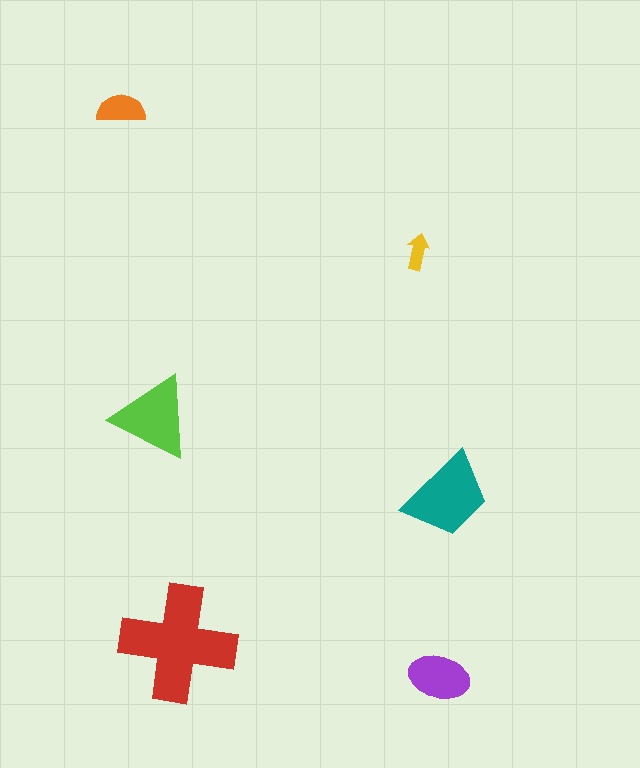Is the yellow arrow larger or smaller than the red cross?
Smaller.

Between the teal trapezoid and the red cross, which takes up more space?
The red cross.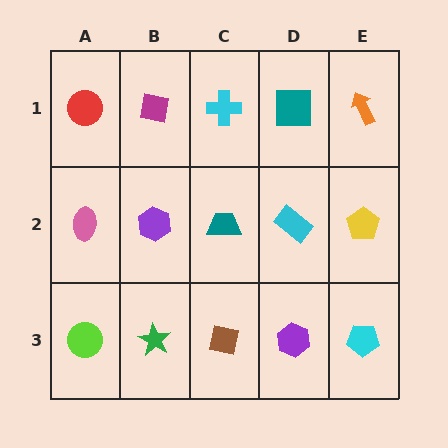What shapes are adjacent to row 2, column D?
A teal square (row 1, column D), a purple hexagon (row 3, column D), a teal trapezoid (row 2, column C), a yellow pentagon (row 2, column E).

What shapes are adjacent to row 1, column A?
A pink ellipse (row 2, column A), a magenta square (row 1, column B).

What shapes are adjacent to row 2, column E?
An orange arrow (row 1, column E), a cyan pentagon (row 3, column E), a cyan rectangle (row 2, column D).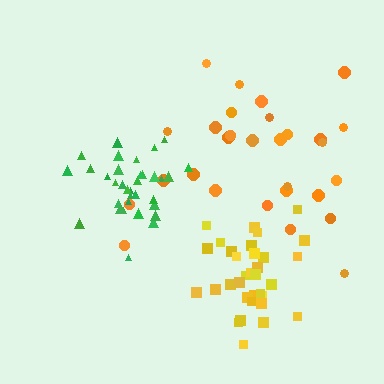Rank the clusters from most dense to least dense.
green, yellow, orange.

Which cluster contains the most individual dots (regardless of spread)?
Green (34).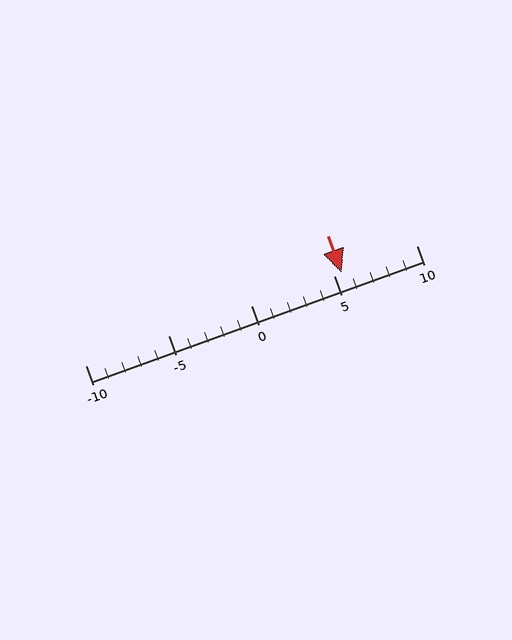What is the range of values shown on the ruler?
The ruler shows values from -10 to 10.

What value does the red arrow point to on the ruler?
The red arrow points to approximately 6.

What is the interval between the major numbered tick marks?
The major tick marks are spaced 5 units apart.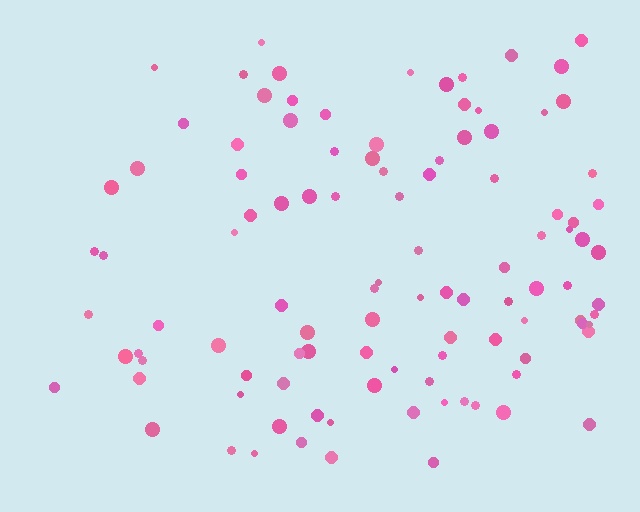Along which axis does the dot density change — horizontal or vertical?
Horizontal.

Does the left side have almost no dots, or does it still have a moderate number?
Still a moderate number, just noticeably fewer than the right.